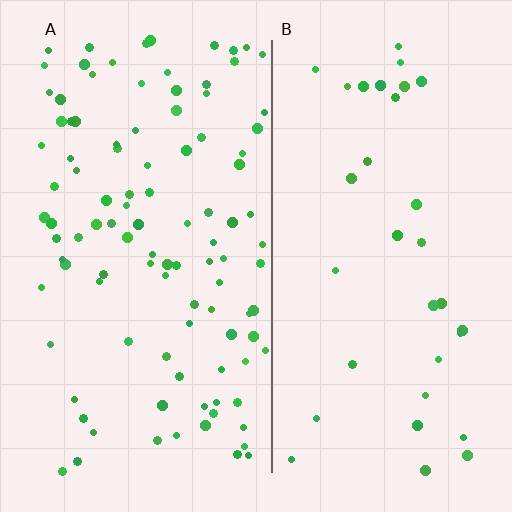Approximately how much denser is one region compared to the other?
Approximately 3.0× — region A over region B.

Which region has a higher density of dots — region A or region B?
A (the left).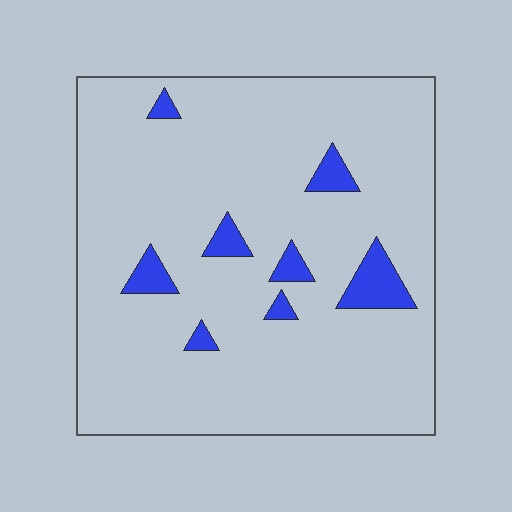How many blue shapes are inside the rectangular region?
8.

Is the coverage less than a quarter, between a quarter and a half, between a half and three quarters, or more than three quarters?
Less than a quarter.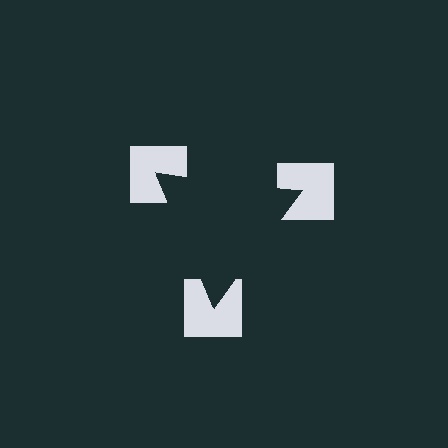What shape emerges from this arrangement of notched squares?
An illusory triangle — its edges are inferred from the aligned wedge cuts in the notched squares, not physically drawn.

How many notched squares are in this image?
There are 3 — one at each vertex of the illusory triangle.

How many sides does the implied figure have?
3 sides.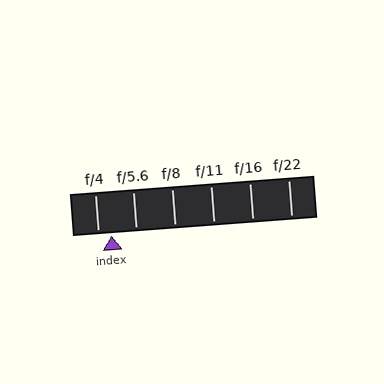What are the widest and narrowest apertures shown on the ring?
The widest aperture shown is f/4 and the narrowest is f/22.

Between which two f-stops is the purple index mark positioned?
The index mark is between f/4 and f/5.6.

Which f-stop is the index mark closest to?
The index mark is closest to f/4.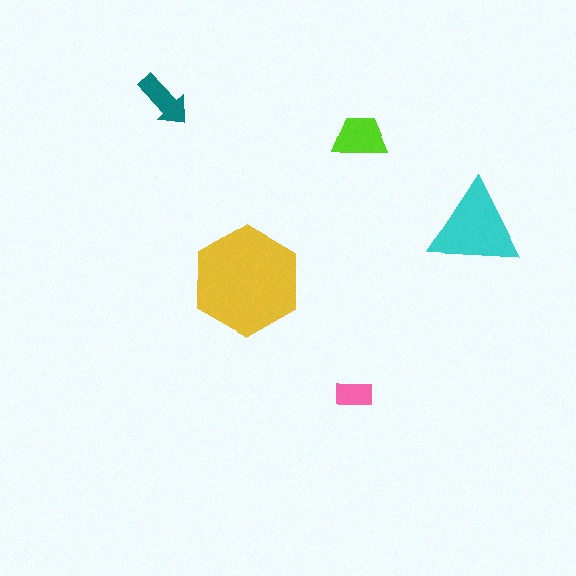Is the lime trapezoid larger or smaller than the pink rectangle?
Larger.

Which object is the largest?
The yellow hexagon.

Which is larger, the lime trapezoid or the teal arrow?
The lime trapezoid.